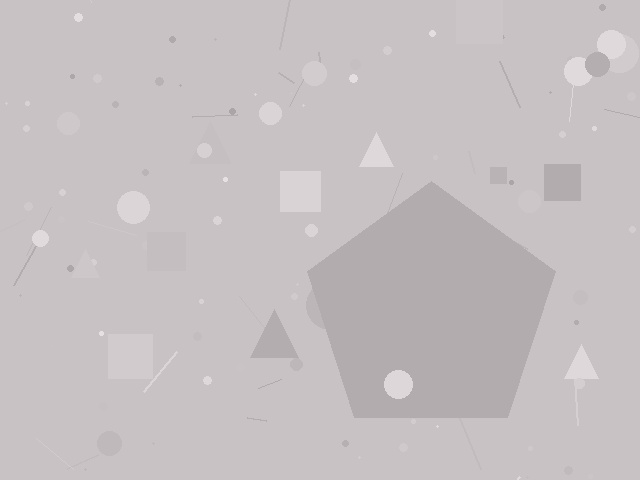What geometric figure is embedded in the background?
A pentagon is embedded in the background.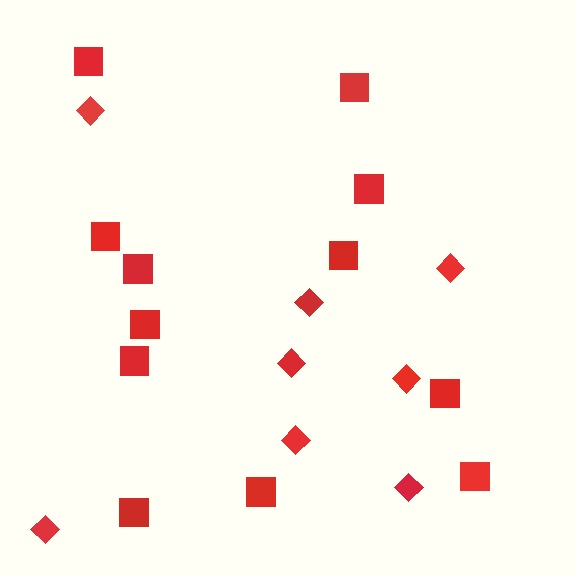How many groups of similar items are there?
There are 2 groups: one group of diamonds (8) and one group of squares (12).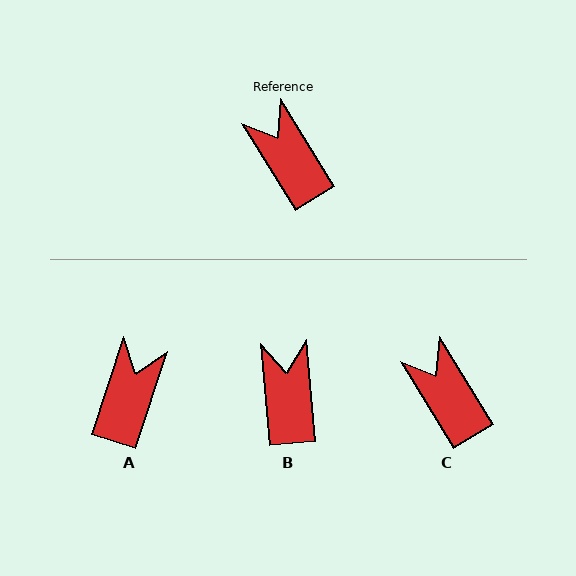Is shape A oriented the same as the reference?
No, it is off by about 50 degrees.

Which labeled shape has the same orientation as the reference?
C.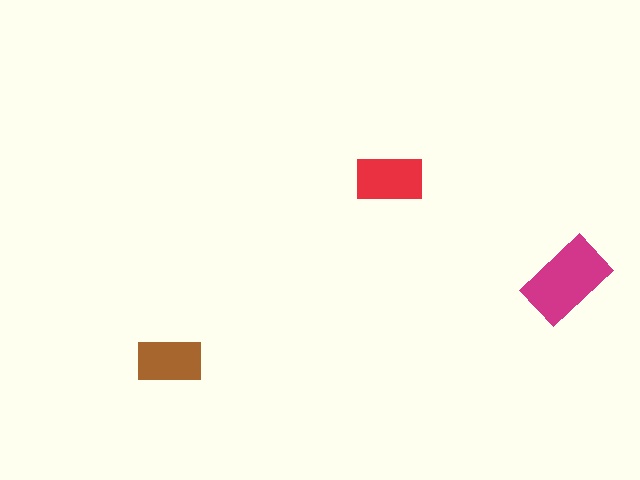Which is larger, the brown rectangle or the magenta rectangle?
The magenta one.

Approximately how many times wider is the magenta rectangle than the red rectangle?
About 1.5 times wider.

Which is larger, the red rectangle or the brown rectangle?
The red one.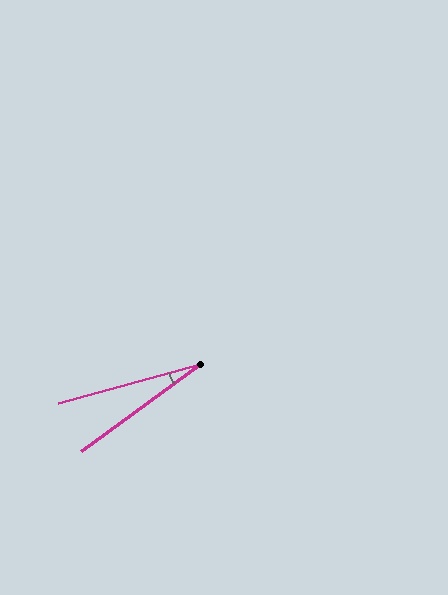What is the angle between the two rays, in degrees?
Approximately 21 degrees.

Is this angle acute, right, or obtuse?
It is acute.